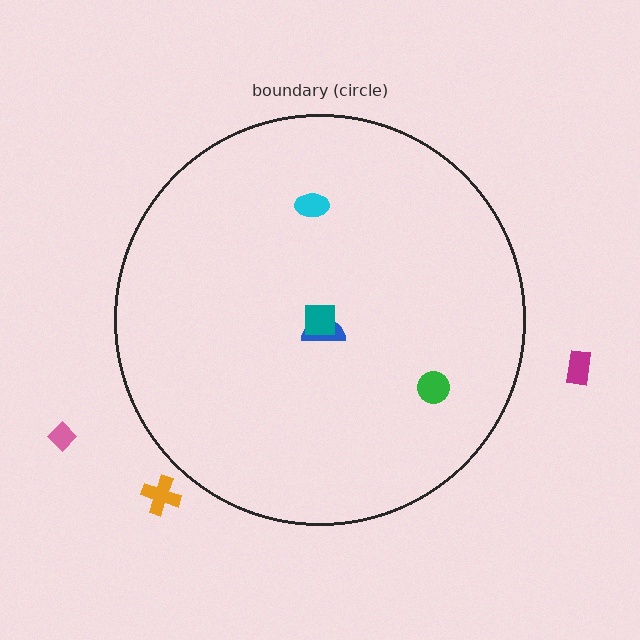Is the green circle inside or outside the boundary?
Inside.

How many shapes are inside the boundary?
4 inside, 3 outside.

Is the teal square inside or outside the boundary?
Inside.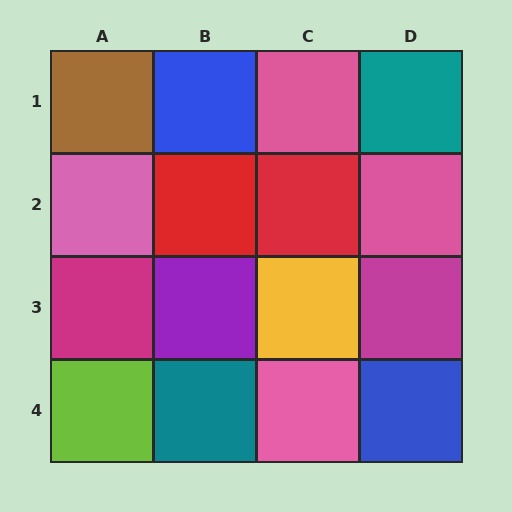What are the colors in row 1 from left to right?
Brown, blue, pink, teal.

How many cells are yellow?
1 cell is yellow.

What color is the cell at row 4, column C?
Pink.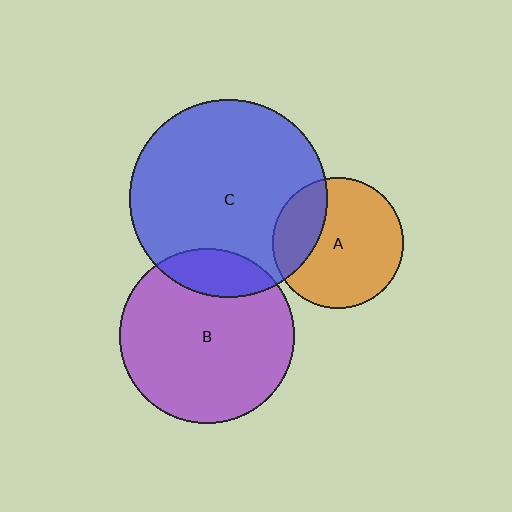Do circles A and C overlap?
Yes.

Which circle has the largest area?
Circle C (blue).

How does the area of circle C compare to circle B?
Approximately 1.3 times.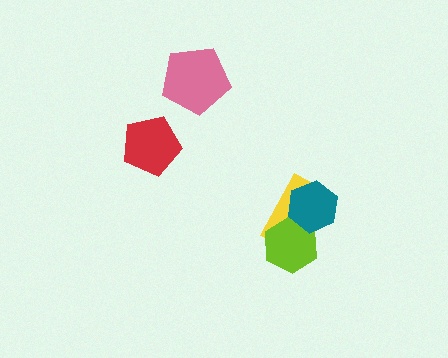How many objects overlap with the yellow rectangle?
2 objects overlap with the yellow rectangle.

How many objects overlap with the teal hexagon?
2 objects overlap with the teal hexagon.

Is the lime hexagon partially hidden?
Yes, it is partially covered by another shape.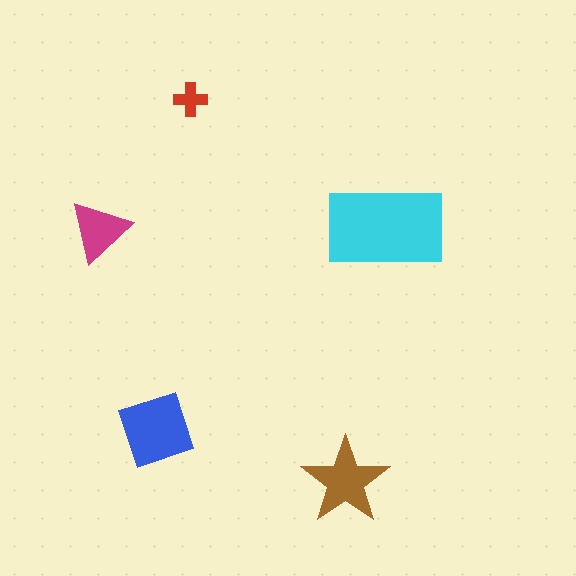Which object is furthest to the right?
The cyan rectangle is rightmost.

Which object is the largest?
The cyan rectangle.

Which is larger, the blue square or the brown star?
The blue square.